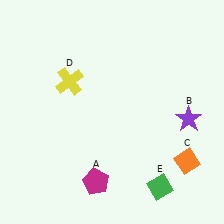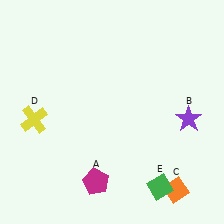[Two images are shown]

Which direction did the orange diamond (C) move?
The orange diamond (C) moved down.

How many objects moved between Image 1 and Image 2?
2 objects moved between the two images.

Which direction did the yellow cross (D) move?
The yellow cross (D) moved down.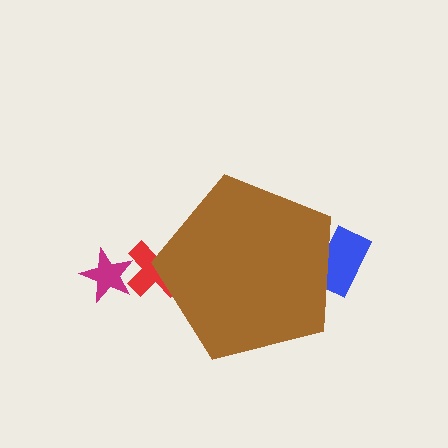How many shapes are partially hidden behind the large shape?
2 shapes are partially hidden.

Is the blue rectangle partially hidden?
Yes, the blue rectangle is partially hidden behind the brown pentagon.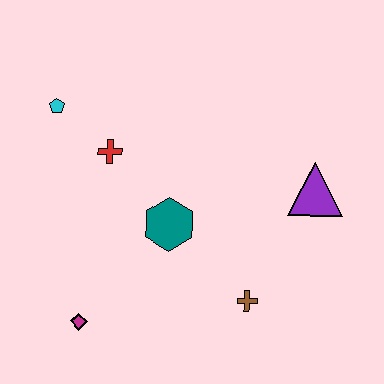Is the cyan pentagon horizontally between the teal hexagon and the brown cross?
No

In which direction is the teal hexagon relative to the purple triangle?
The teal hexagon is to the left of the purple triangle.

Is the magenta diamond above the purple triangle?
No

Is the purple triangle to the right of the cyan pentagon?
Yes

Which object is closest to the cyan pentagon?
The red cross is closest to the cyan pentagon.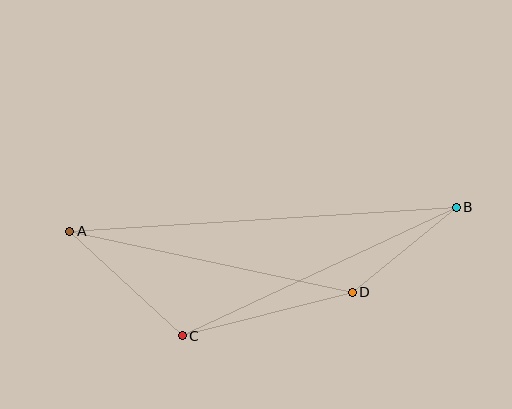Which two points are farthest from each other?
Points A and B are farthest from each other.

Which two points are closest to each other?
Points B and D are closest to each other.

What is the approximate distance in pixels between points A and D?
The distance between A and D is approximately 289 pixels.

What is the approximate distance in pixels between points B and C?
The distance between B and C is approximately 303 pixels.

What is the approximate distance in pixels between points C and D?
The distance between C and D is approximately 176 pixels.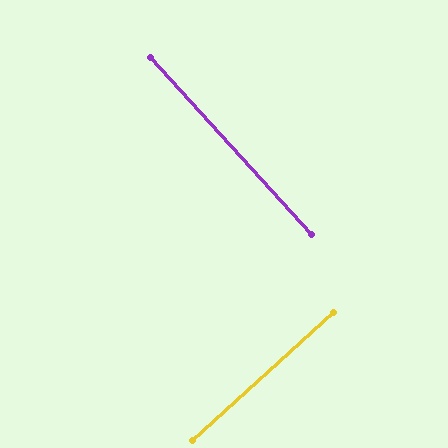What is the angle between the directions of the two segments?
Approximately 90 degrees.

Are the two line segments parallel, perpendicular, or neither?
Perpendicular — they meet at approximately 90°.